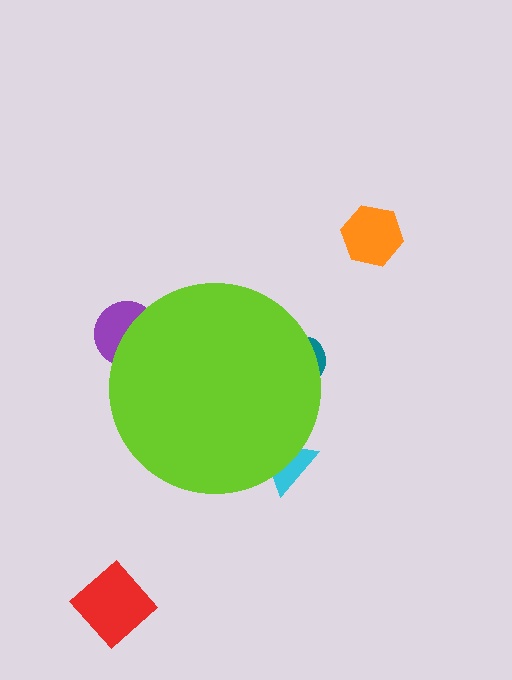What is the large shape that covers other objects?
A lime circle.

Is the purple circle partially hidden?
Yes, the purple circle is partially hidden behind the lime circle.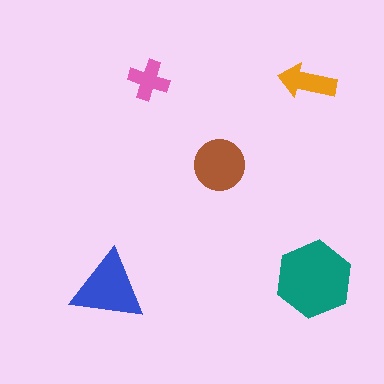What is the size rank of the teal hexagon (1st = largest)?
1st.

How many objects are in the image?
There are 5 objects in the image.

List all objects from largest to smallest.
The teal hexagon, the blue triangle, the brown circle, the orange arrow, the pink cross.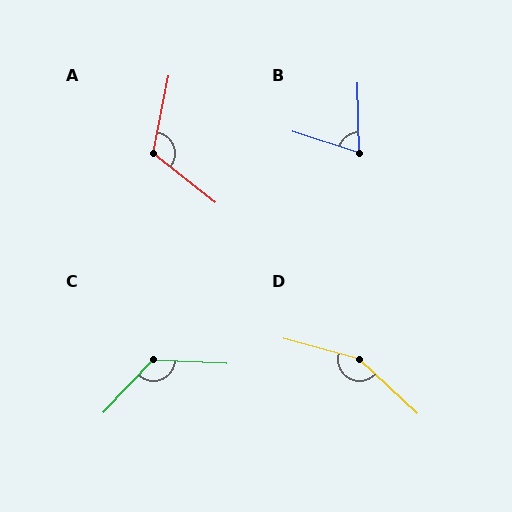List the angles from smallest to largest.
B (71°), A (118°), C (130°), D (152°).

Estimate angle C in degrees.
Approximately 130 degrees.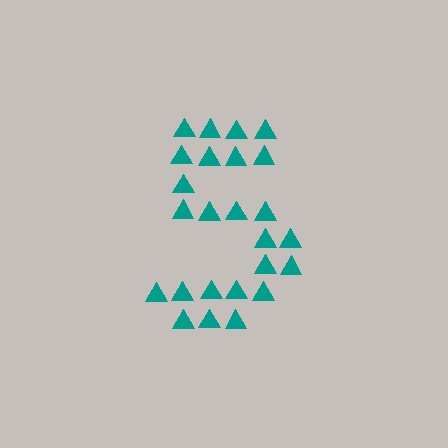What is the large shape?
The large shape is the digit 5.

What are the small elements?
The small elements are triangles.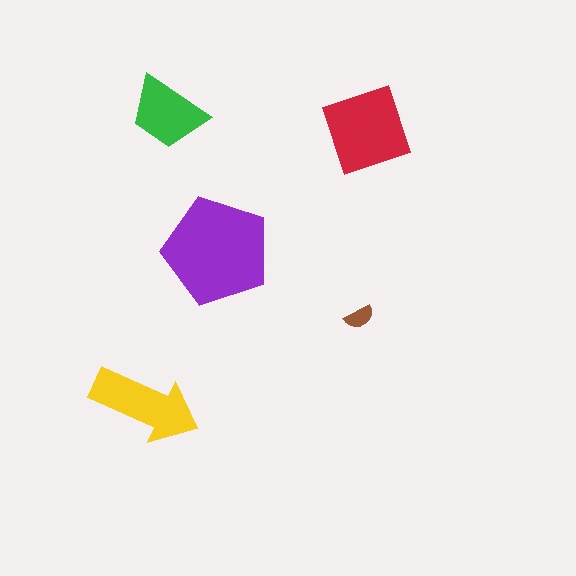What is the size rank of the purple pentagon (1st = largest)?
1st.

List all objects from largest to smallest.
The purple pentagon, the red square, the yellow arrow, the green trapezoid, the brown semicircle.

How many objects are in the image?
There are 5 objects in the image.